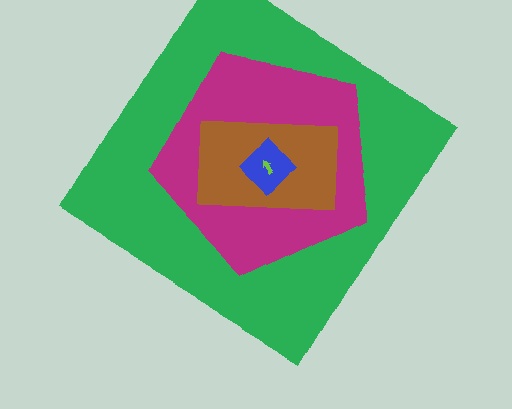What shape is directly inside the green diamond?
The magenta pentagon.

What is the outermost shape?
The green diamond.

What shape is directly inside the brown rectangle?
The blue diamond.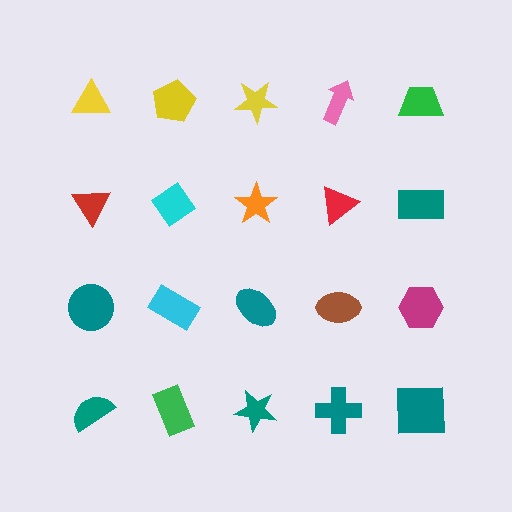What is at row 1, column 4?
A pink arrow.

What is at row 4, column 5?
A teal square.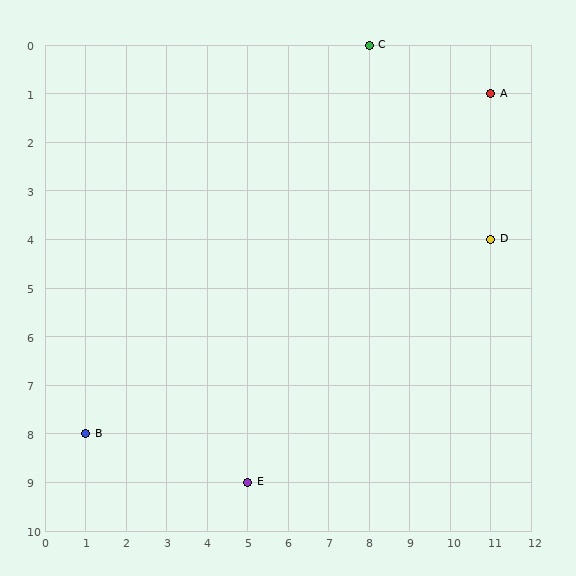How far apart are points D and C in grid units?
Points D and C are 3 columns and 4 rows apart (about 5.0 grid units diagonally).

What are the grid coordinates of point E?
Point E is at grid coordinates (5, 9).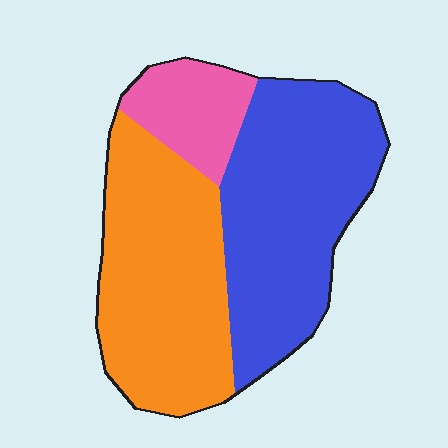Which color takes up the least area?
Pink, at roughly 15%.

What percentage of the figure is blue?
Blue covers around 45% of the figure.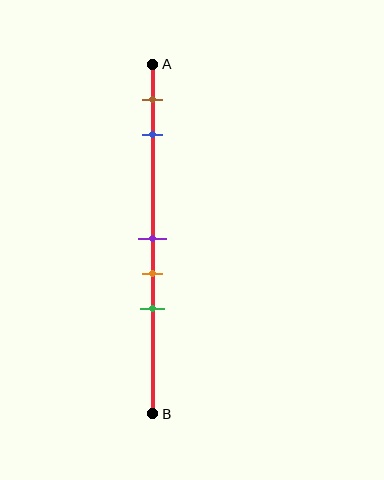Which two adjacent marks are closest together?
The purple and orange marks are the closest adjacent pair.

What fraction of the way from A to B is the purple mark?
The purple mark is approximately 50% (0.5) of the way from A to B.